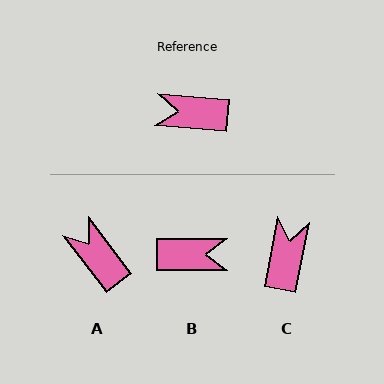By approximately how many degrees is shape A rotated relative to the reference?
Approximately 48 degrees clockwise.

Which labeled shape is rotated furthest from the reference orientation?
B, about 175 degrees away.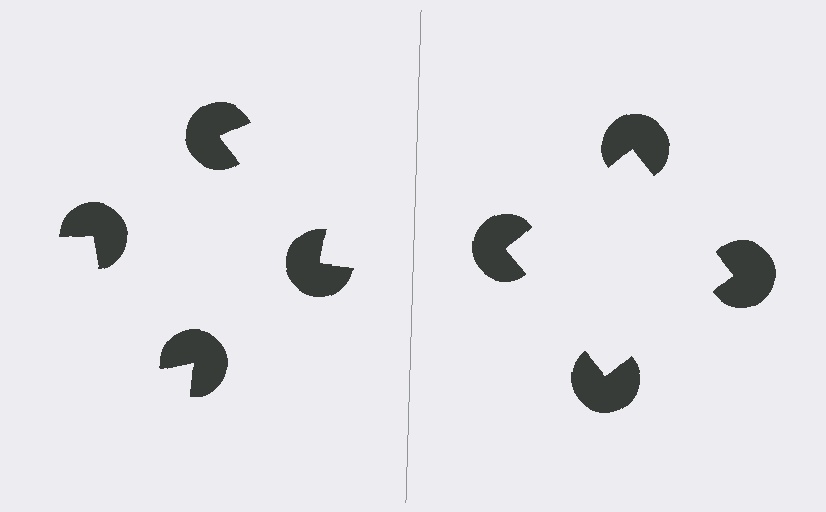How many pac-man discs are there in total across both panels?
8 — 4 on each side.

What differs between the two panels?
The pac-man discs are positioned identically on both sides; only the wedge orientations differ. On the right they align to a square; on the left they are misaligned.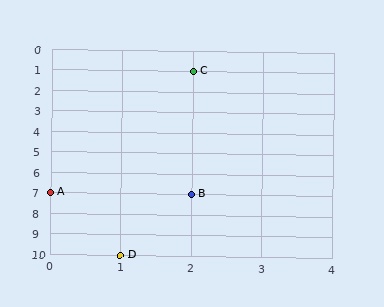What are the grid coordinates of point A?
Point A is at grid coordinates (0, 7).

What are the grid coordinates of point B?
Point B is at grid coordinates (2, 7).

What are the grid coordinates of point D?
Point D is at grid coordinates (1, 10).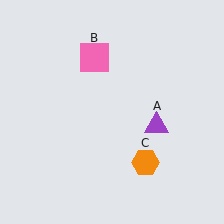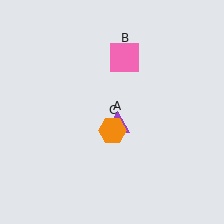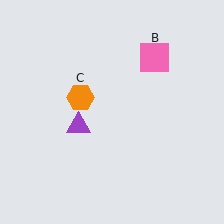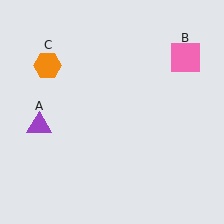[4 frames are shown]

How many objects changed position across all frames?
3 objects changed position: purple triangle (object A), pink square (object B), orange hexagon (object C).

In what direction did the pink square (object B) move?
The pink square (object B) moved right.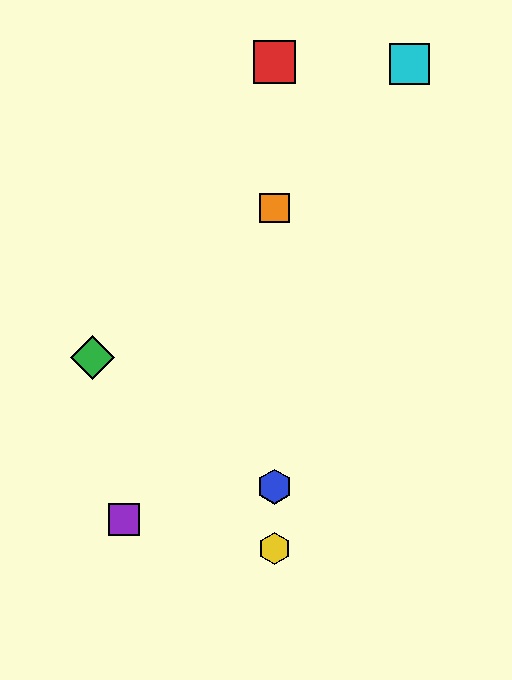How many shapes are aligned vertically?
4 shapes (the red square, the blue hexagon, the yellow hexagon, the orange square) are aligned vertically.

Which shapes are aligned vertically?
The red square, the blue hexagon, the yellow hexagon, the orange square are aligned vertically.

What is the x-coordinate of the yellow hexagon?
The yellow hexagon is at x≈275.